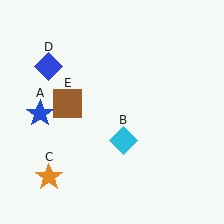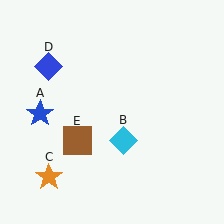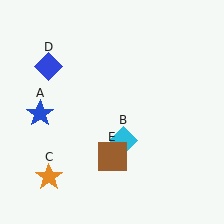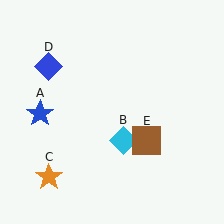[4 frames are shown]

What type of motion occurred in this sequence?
The brown square (object E) rotated counterclockwise around the center of the scene.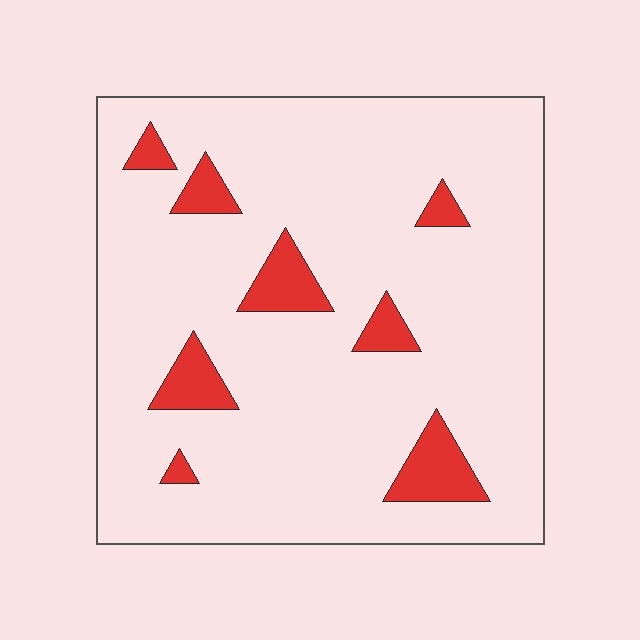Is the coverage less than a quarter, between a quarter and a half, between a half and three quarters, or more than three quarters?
Less than a quarter.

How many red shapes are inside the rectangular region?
8.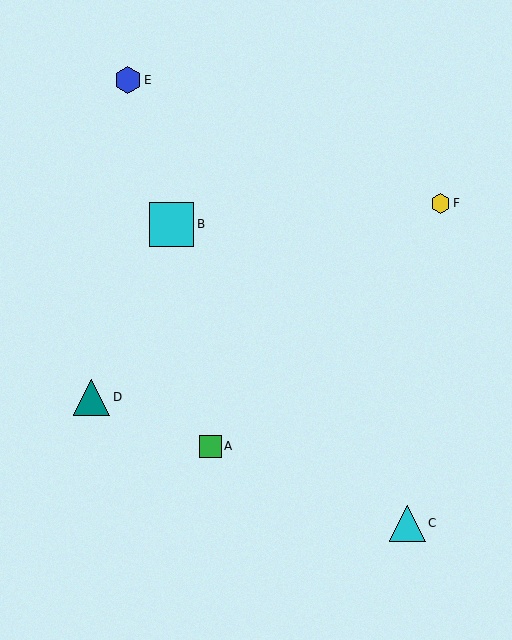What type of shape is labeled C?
Shape C is a cyan triangle.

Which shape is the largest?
The cyan square (labeled B) is the largest.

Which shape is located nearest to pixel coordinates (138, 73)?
The blue hexagon (labeled E) at (128, 80) is nearest to that location.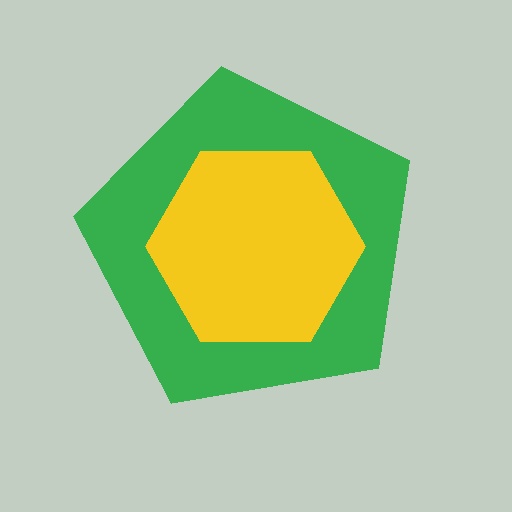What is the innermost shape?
The yellow hexagon.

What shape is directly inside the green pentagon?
The yellow hexagon.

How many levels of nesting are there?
2.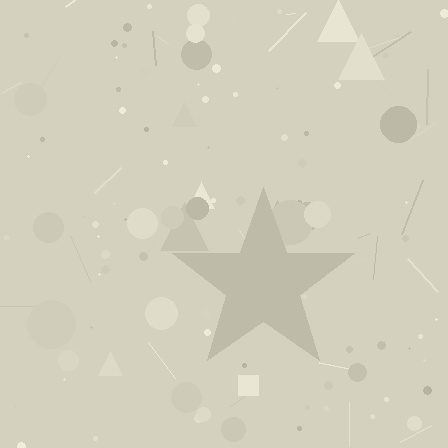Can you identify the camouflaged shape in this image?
The camouflaged shape is a star.